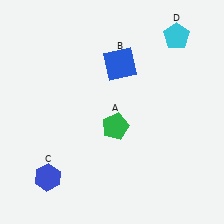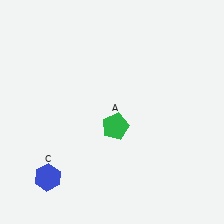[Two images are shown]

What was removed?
The cyan pentagon (D), the blue square (B) were removed in Image 2.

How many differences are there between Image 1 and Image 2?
There are 2 differences between the two images.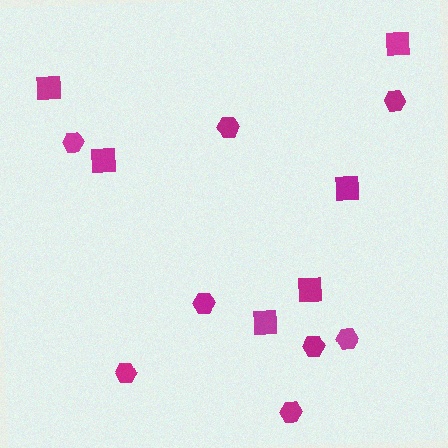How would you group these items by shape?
There are 2 groups: one group of hexagons (8) and one group of squares (6).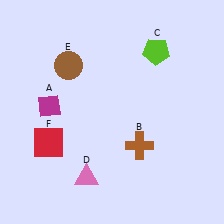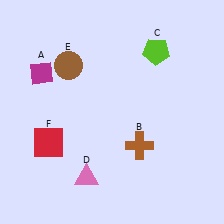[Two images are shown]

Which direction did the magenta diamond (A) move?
The magenta diamond (A) moved up.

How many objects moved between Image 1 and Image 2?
1 object moved between the two images.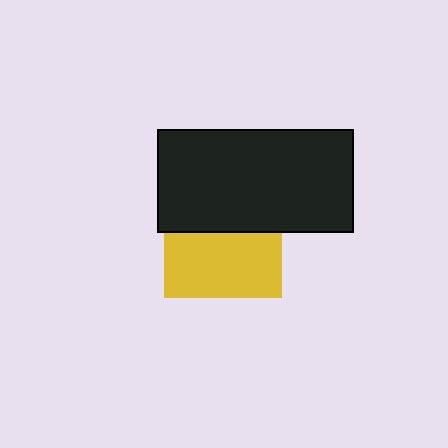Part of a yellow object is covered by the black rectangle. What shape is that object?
It is a square.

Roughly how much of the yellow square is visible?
About half of it is visible (roughly 54%).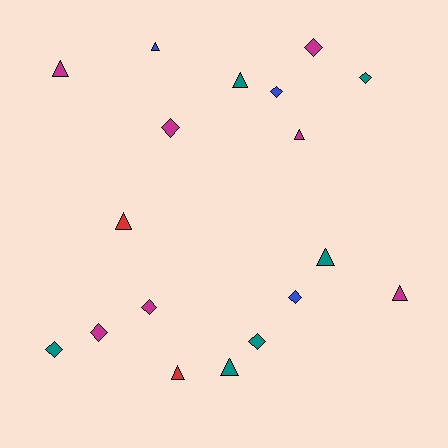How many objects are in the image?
There are 18 objects.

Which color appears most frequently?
Magenta, with 7 objects.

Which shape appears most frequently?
Diamond, with 9 objects.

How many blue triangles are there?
There is 1 blue triangle.